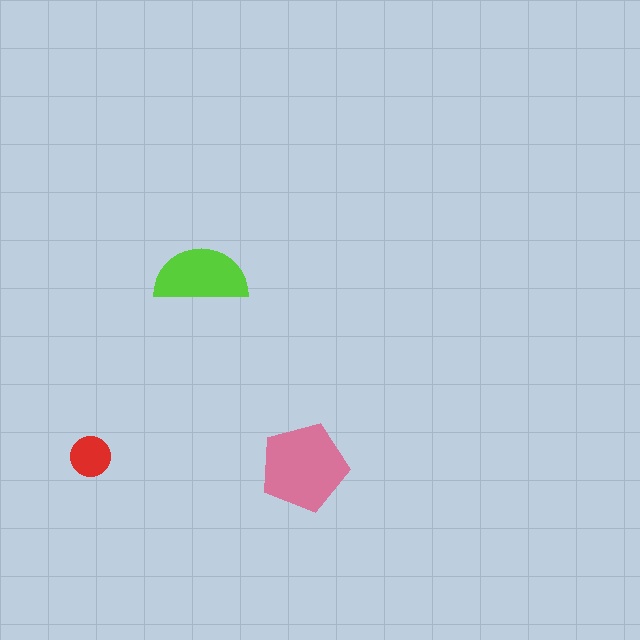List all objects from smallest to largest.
The red circle, the lime semicircle, the pink pentagon.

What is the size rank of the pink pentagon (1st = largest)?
1st.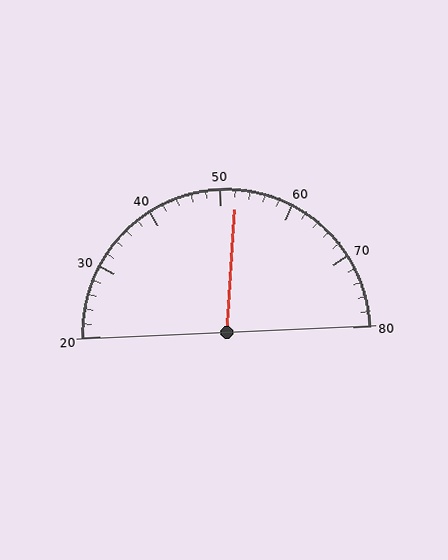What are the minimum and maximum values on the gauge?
The gauge ranges from 20 to 80.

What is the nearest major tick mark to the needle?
The nearest major tick mark is 50.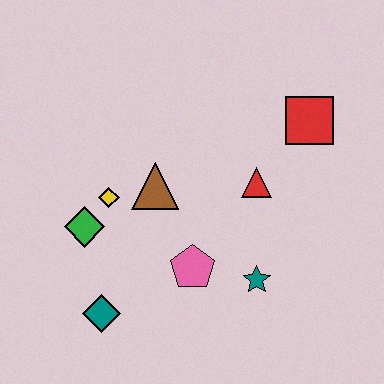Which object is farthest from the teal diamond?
The red square is farthest from the teal diamond.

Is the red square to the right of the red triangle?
Yes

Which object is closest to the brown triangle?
The yellow diamond is closest to the brown triangle.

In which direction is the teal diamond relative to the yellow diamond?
The teal diamond is below the yellow diamond.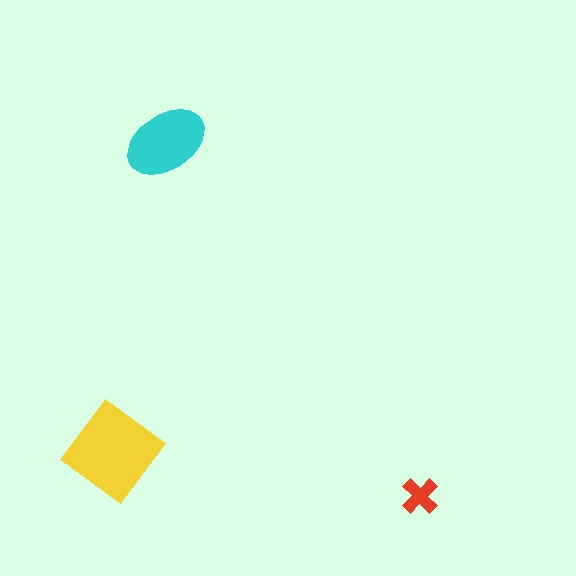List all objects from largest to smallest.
The yellow diamond, the cyan ellipse, the red cross.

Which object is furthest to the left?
The yellow diamond is leftmost.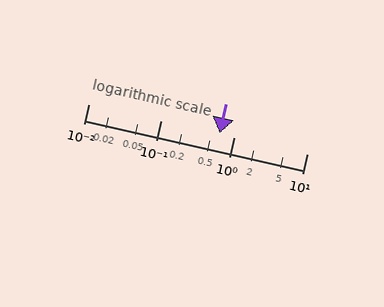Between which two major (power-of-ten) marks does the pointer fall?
The pointer is between 0.1 and 1.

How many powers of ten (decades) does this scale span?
The scale spans 3 decades, from 0.01 to 10.